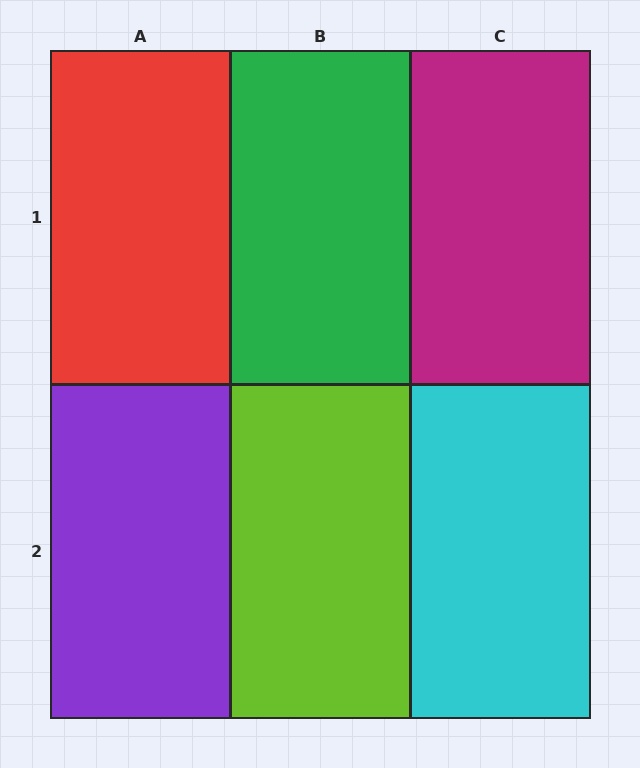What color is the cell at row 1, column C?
Magenta.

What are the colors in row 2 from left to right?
Purple, lime, cyan.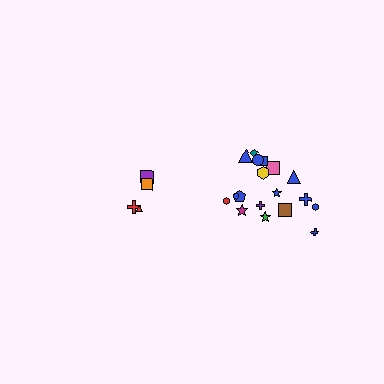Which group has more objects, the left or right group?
The right group.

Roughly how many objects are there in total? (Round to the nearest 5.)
Roughly 20 objects in total.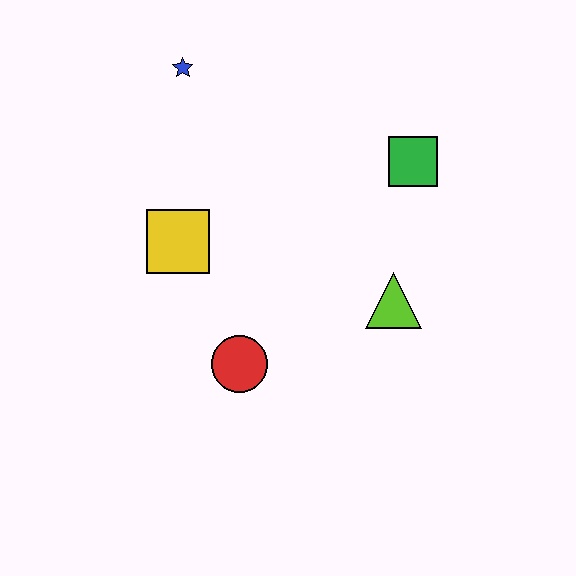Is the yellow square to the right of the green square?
No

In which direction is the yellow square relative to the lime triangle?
The yellow square is to the left of the lime triangle.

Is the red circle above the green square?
No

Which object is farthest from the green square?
The red circle is farthest from the green square.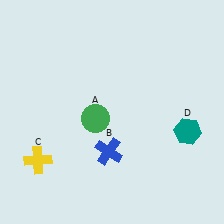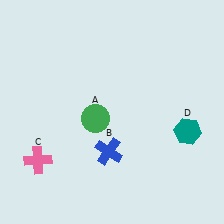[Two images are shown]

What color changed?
The cross (C) changed from yellow in Image 1 to pink in Image 2.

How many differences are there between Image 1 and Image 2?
There is 1 difference between the two images.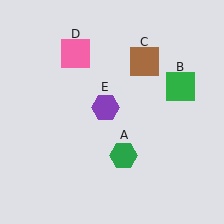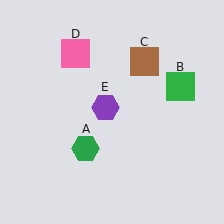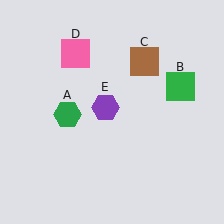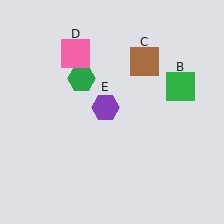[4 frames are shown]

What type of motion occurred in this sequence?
The green hexagon (object A) rotated clockwise around the center of the scene.